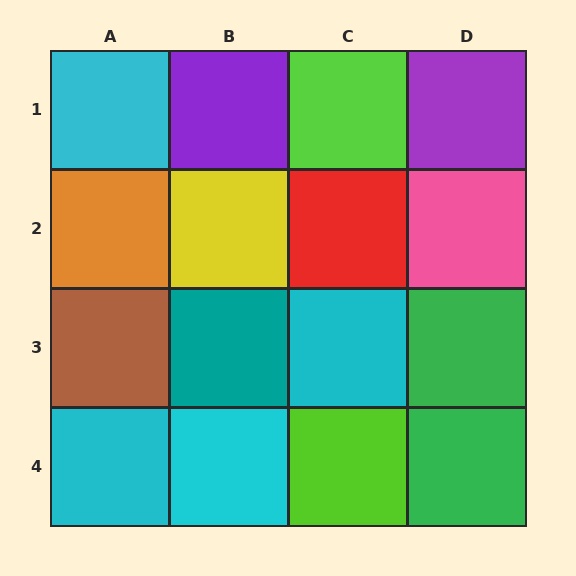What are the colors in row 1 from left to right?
Cyan, purple, lime, purple.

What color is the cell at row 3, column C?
Cyan.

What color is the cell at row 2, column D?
Pink.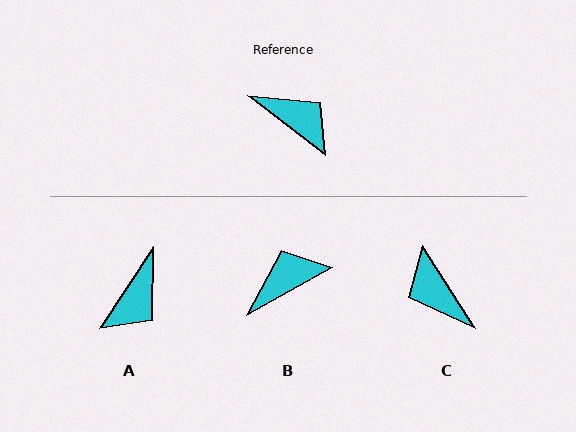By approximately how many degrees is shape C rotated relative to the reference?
Approximately 161 degrees counter-clockwise.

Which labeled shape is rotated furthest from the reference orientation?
C, about 161 degrees away.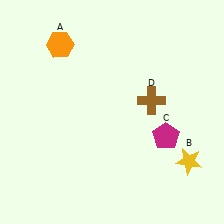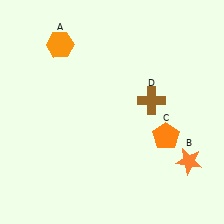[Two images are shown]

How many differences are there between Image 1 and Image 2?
There are 2 differences between the two images.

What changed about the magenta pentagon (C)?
In Image 1, C is magenta. In Image 2, it changed to orange.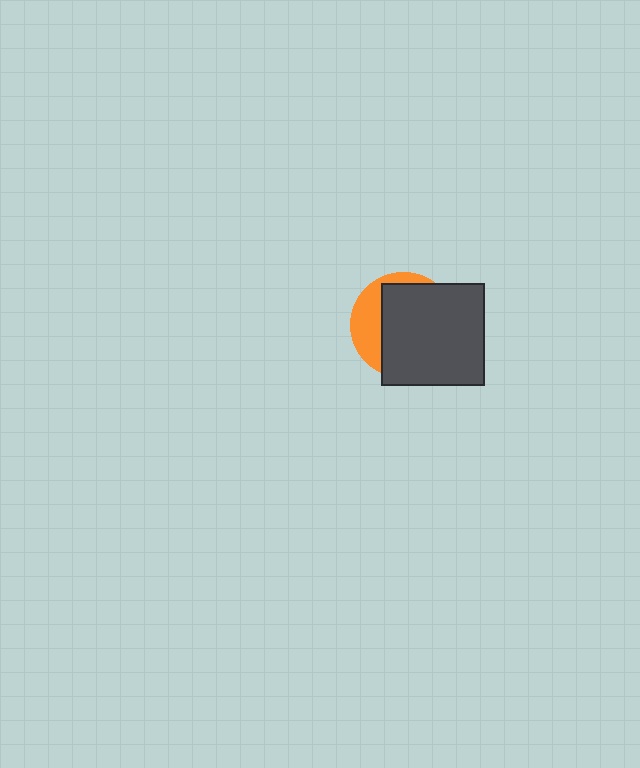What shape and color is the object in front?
The object in front is a dark gray rectangle.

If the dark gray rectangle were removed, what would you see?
You would see the complete orange circle.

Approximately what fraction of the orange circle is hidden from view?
Roughly 70% of the orange circle is hidden behind the dark gray rectangle.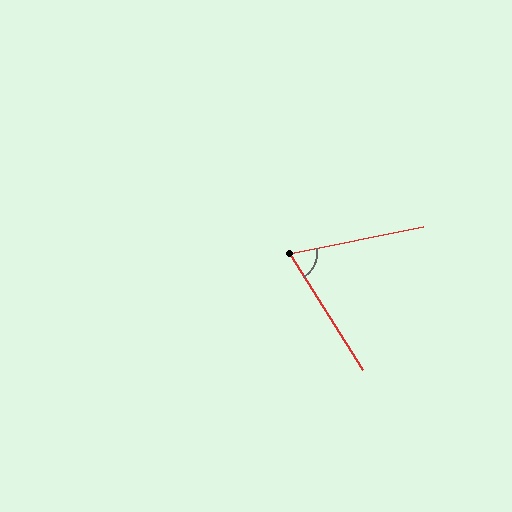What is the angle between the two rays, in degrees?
Approximately 69 degrees.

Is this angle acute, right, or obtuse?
It is acute.